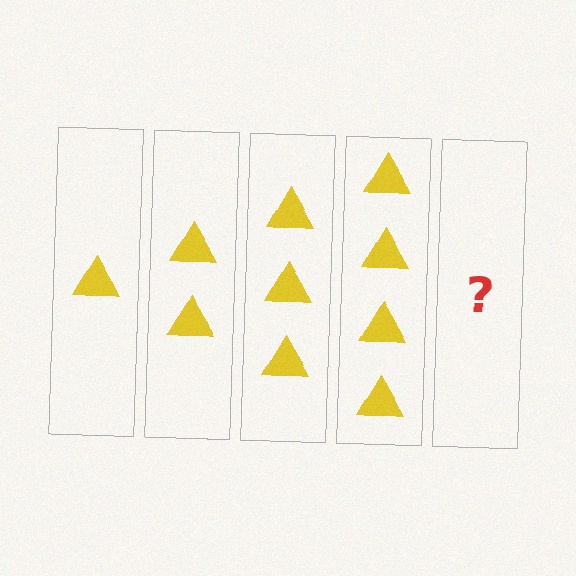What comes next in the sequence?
The next element should be 5 triangles.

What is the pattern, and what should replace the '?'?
The pattern is that each step adds one more triangle. The '?' should be 5 triangles.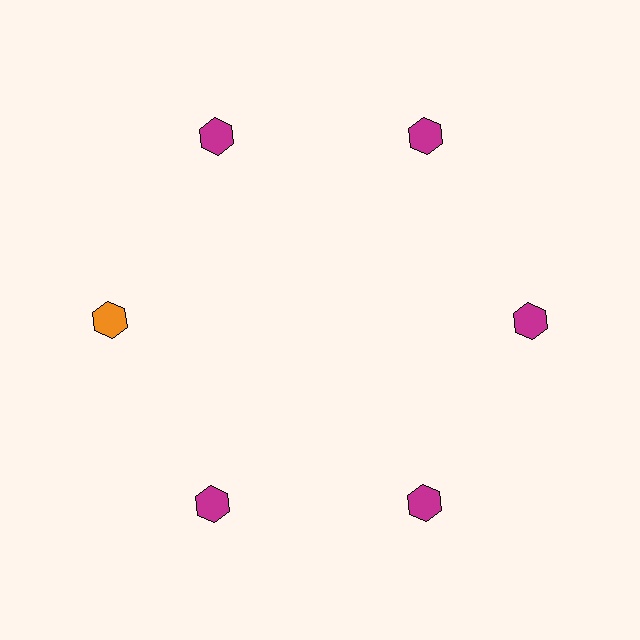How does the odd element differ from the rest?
It has a different color: orange instead of magenta.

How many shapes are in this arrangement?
There are 6 shapes arranged in a ring pattern.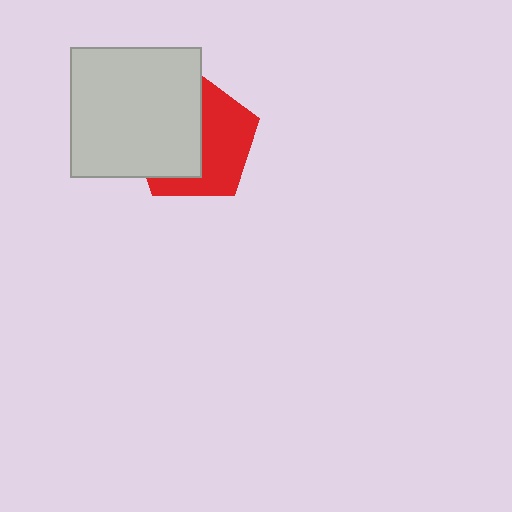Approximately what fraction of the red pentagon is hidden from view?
Roughly 50% of the red pentagon is hidden behind the light gray square.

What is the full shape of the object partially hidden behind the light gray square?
The partially hidden object is a red pentagon.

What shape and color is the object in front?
The object in front is a light gray square.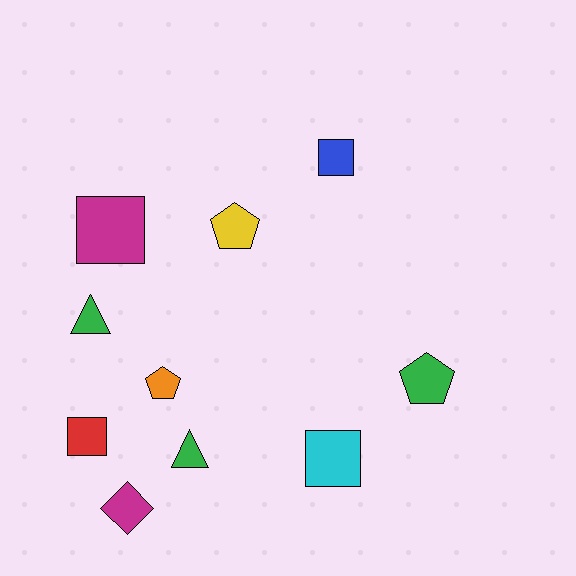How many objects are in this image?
There are 10 objects.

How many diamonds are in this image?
There is 1 diamond.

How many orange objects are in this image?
There is 1 orange object.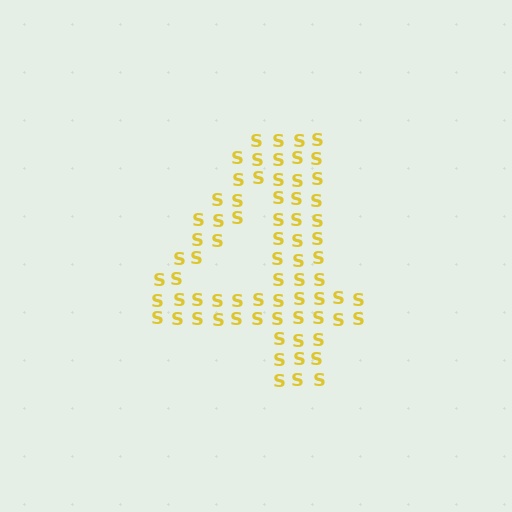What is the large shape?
The large shape is the digit 4.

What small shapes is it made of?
It is made of small letter S's.